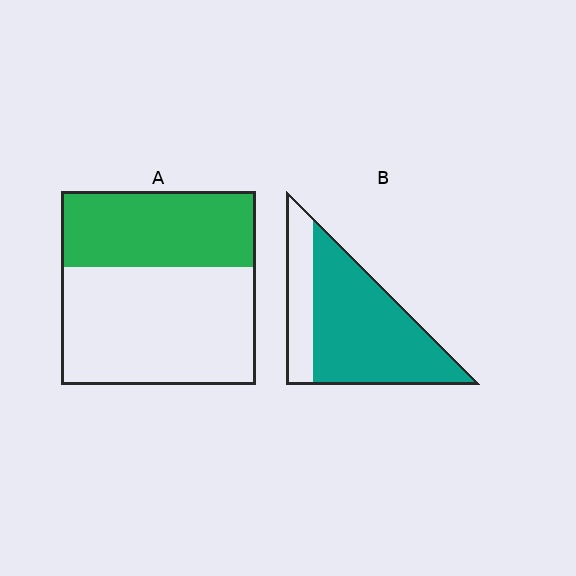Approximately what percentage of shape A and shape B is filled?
A is approximately 40% and B is approximately 75%.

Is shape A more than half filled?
No.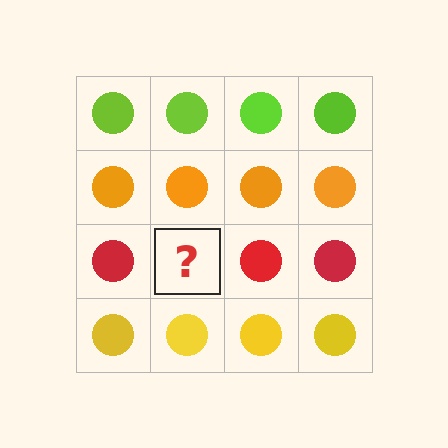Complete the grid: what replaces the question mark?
The question mark should be replaced with a red circle.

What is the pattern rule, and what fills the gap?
The rule is that each row has a consistent color. The gap should be filled with a red circle.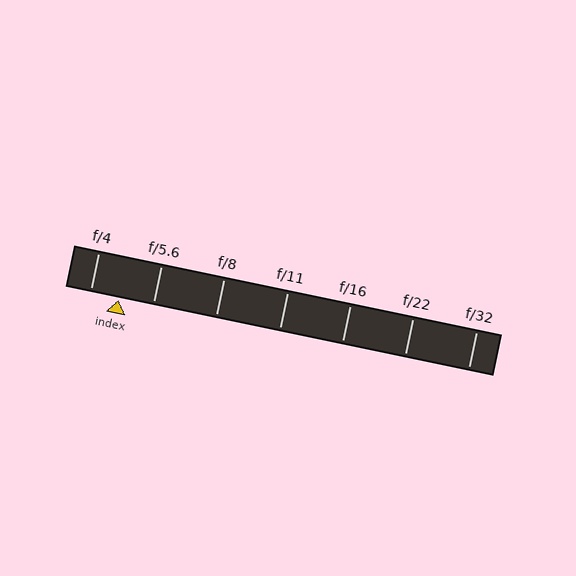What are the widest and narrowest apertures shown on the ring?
The widest aperture shown is f/4 and the narrowest is f/32.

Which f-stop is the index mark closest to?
The index mark is closest to f/4.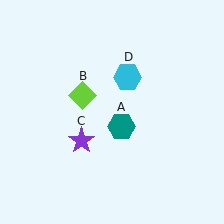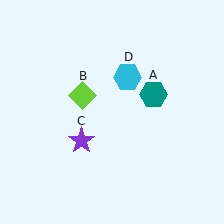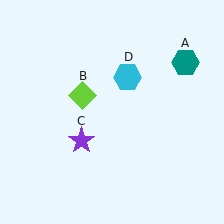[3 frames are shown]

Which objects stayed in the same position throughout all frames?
Lime diamond (object B) and purple star (object C) and cyan hexagon (object D) remained stationary.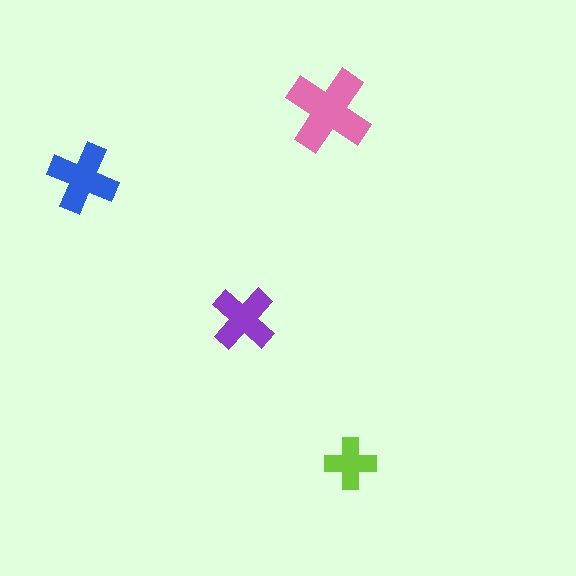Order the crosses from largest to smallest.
the pink one, the blue one, the purple one, the lime one.